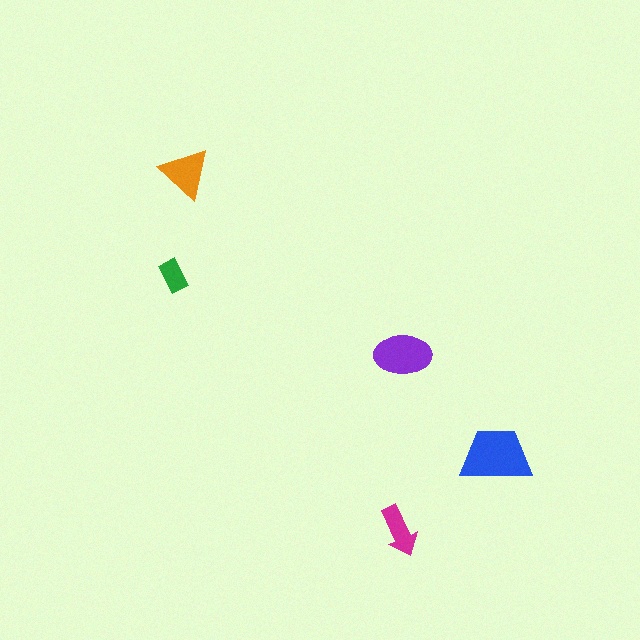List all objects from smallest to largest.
The green rectangle, the magenta arrow, the orange triangle, the purple ellipse, the blue trapezoid.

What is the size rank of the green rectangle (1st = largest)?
5th.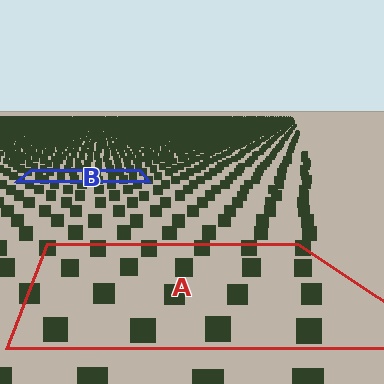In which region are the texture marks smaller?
The texture marks are smaller in region B, because it is farther away.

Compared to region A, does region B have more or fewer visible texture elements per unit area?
Region B has more texture elements per unit area — they are packed more densely because it is farther away.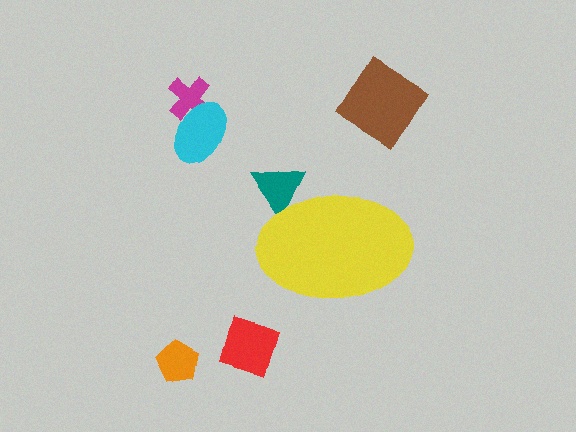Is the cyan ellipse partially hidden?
No, the cyan ellipse is fully visible.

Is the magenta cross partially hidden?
No, the magenta cross is fully visible.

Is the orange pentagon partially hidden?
No, the orange pentagon is fully visible.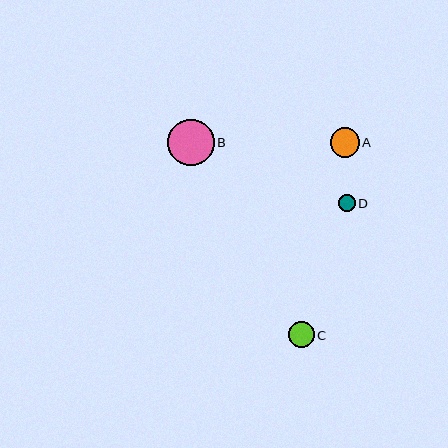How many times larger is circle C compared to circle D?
Circle C is approximately 1.6 times the size of circle D.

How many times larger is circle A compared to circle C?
Circle A is approximately 1.1 times the size of circle C.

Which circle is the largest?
Circle B is the largest with a size of approximately 46 pixels.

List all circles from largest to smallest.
From largest to smallest: B, A, C, D.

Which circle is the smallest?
Circle D is the smallest with a size of approximately 16 pixels.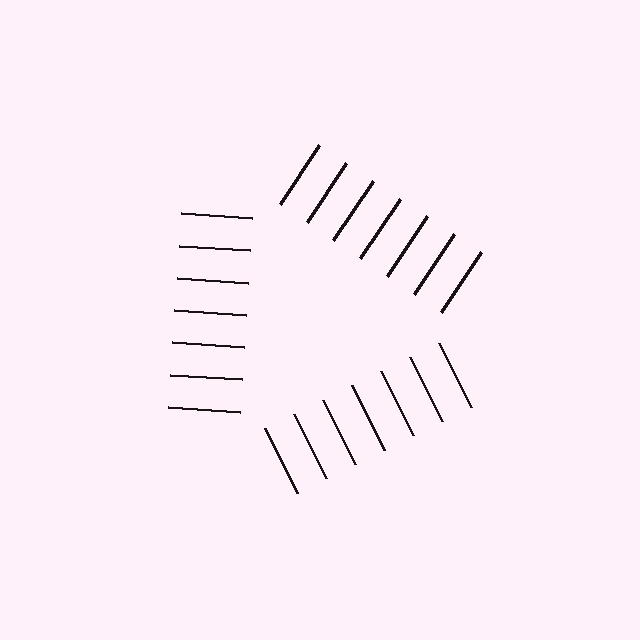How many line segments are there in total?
21 — 7 along each of the 3 edges.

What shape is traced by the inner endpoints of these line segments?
An illusory triangle — the line segments terminate on its edges but no continuous stroke is drawn.